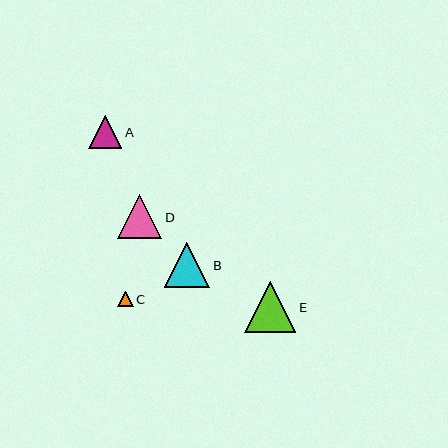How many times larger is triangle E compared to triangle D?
Triangle E is approximately 1.2 times the size of triangle D.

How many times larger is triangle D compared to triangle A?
Triangle D is approximately 1.3 times the size of triangle A.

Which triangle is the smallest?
Triangle C is the smallest with a size of approximately 15 pixels.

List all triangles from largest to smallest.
From largest to smallest: E, B, D, A, C.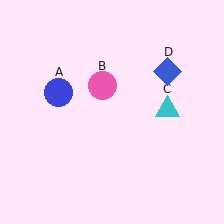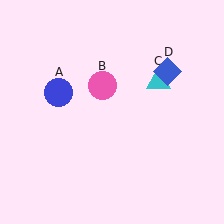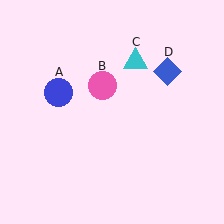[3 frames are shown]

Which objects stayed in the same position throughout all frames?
Blue circle (object A) and pink circle (object B) and blue diamond (object D) remained stationary.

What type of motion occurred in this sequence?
The cyan triangle (object C) rotated counterclockwise around the center of the scene.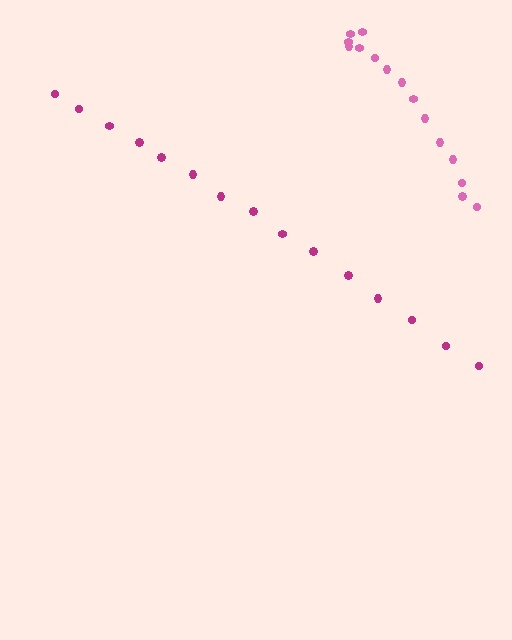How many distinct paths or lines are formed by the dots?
There are 2 distinct paths.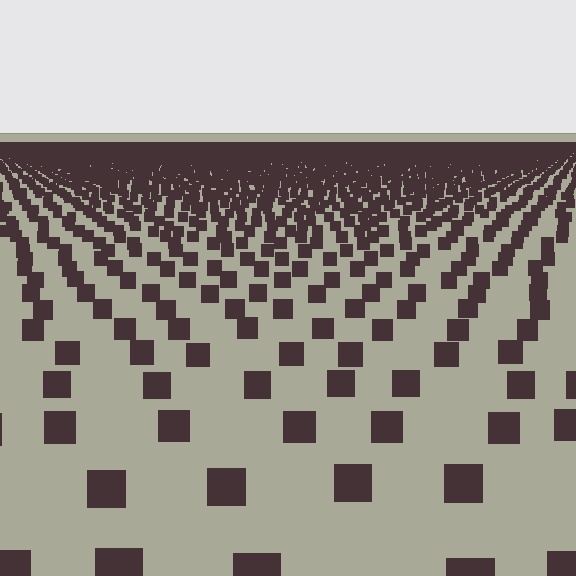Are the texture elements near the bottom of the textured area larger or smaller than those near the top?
Larger. Near the bottom, elements are closer to the viewer and appear at a bigger on-screen size.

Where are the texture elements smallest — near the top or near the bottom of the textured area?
Near the top.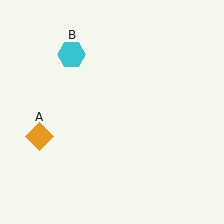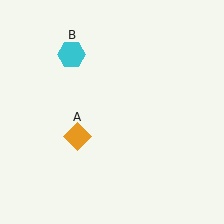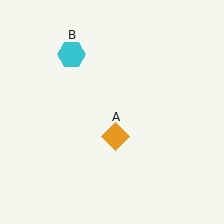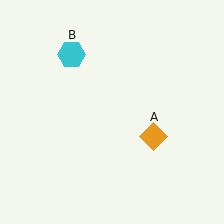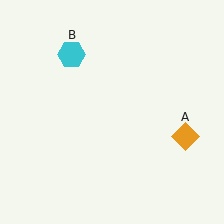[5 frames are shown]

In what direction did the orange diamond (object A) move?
The orange diamond (object A) moved right.